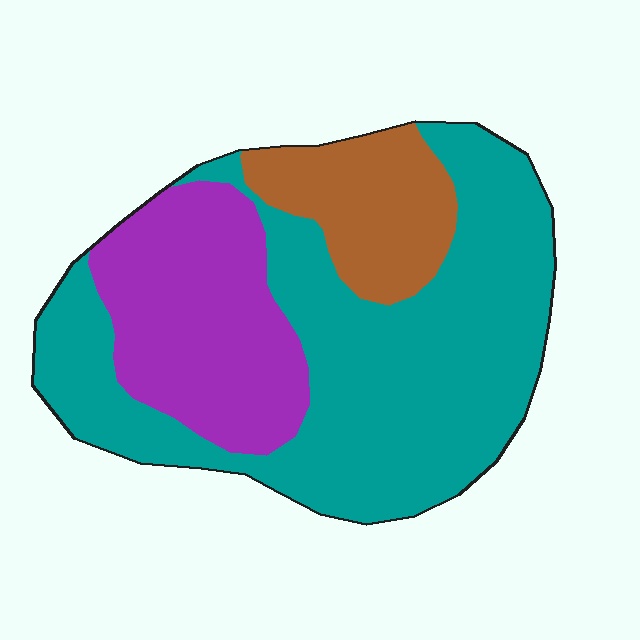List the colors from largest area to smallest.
From largest to smallest: teal, purple, brown.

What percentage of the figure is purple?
Purple covers around 25% of the figure.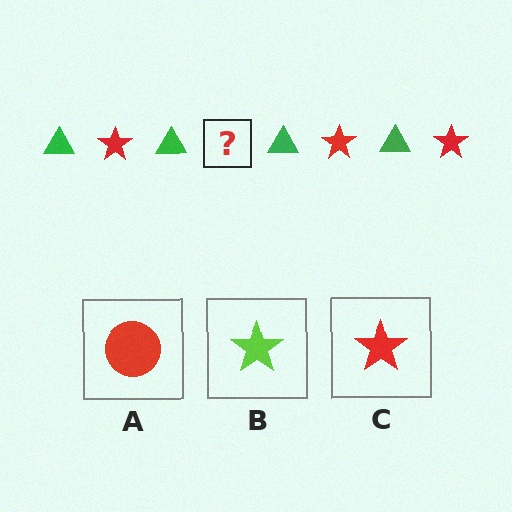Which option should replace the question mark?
Option C.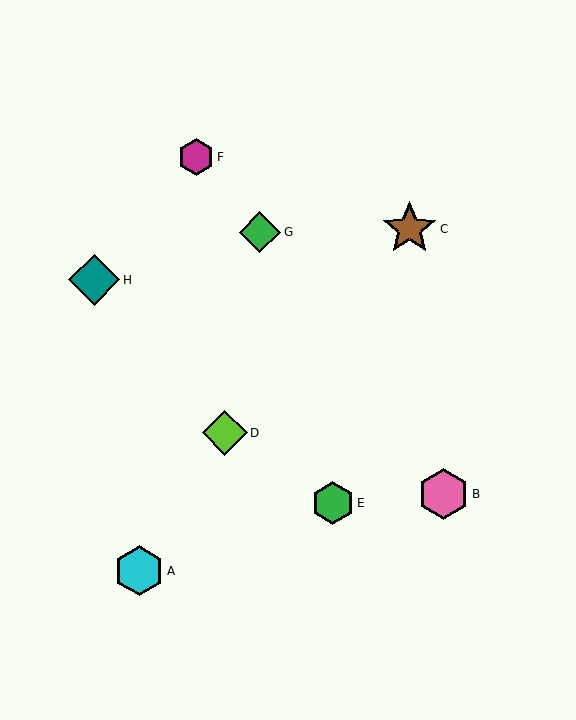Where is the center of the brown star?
The center of the brown star is at (409, 229).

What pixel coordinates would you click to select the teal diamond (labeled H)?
Click at (94, 280) to select the teal diamond H.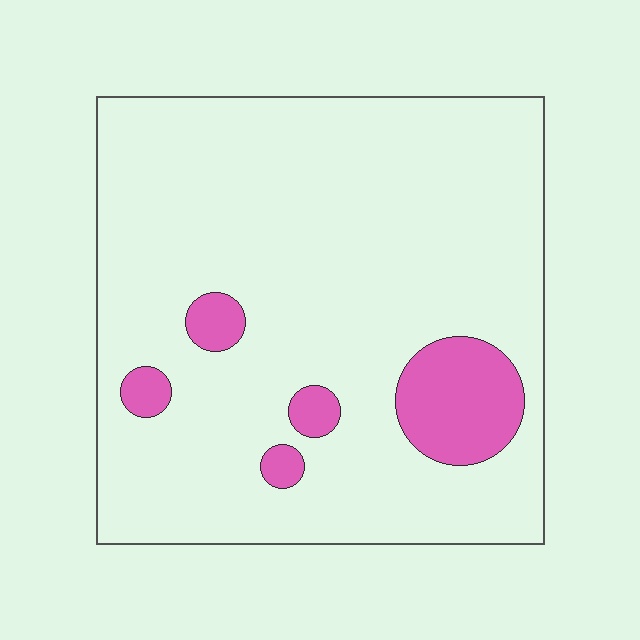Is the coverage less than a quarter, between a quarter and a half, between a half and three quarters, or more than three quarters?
Less than a quarter.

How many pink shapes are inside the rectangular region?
5.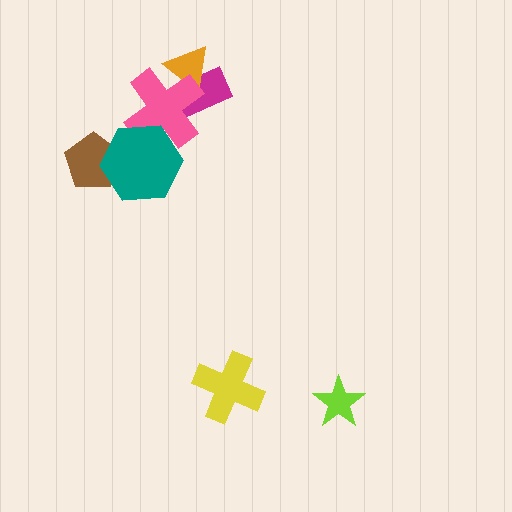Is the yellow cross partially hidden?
No, no other shape covers it.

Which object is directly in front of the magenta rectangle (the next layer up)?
The orange triangle is directly in front of the magenta rectangle.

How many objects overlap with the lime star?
0 objects overlap with the lime star.